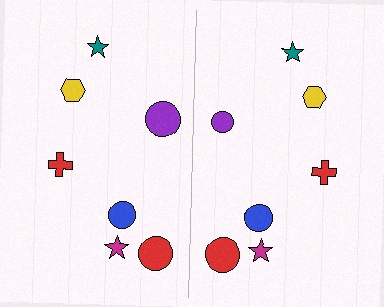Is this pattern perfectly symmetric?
No, the pattern is not perfectly symmetric. The purple circle on the right side has a different size than its mirror counterpart.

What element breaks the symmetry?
The purple circle on the right side has a different size than its mirror counterpart.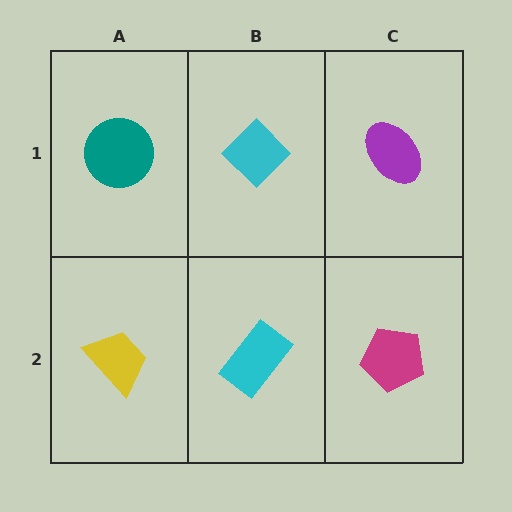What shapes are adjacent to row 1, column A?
A yellow trapezoid (row 2, column A), a cyan diamond (row 1, column B).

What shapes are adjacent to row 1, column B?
A cyan rectangle (row 2, column B), a teal circle (row 1, column A), a purple ellipse (row 1, column C).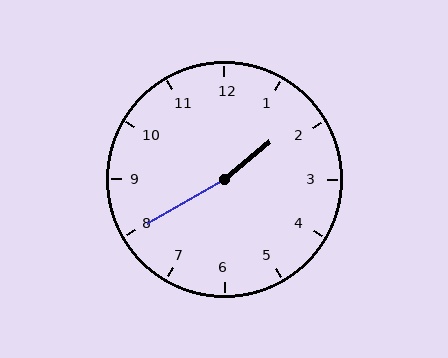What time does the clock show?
1:40.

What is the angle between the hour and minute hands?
Approximately 170 degrees.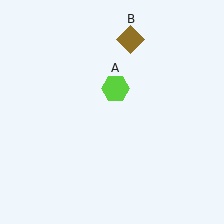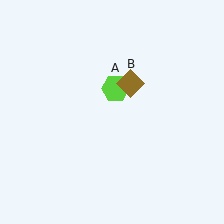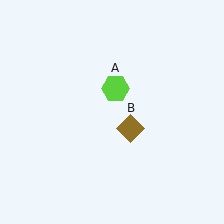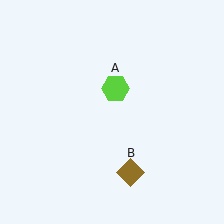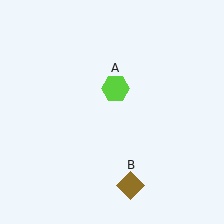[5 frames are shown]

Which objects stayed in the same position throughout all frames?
Lime hexagon (object A) remained stationary.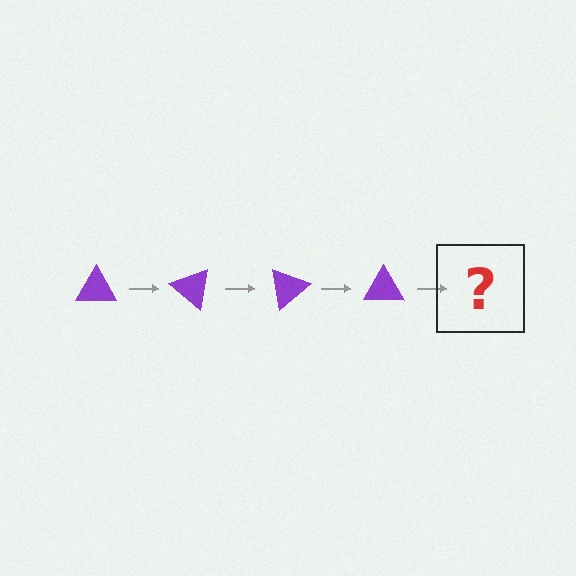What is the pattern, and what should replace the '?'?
The pattern is that the triangle rotates 40 degrees each step. The '?' should be a purple triangle rotated 160 degrees.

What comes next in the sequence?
The next element should be a purple triangle rotated 160 degrees.